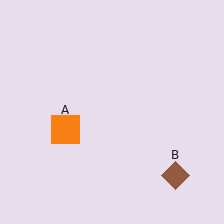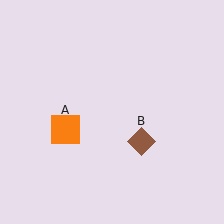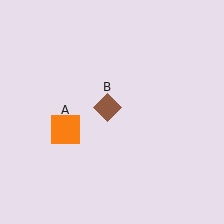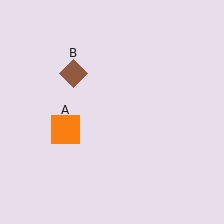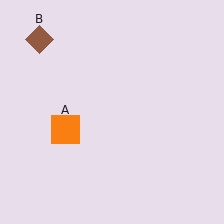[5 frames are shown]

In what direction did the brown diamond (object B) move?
The brown diamond (object B) moved up and to the left.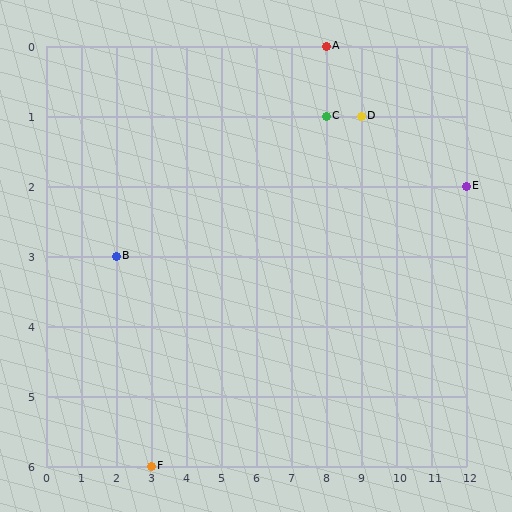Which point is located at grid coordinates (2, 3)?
Point B is at (2, 3).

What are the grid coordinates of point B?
Point B is at grid coordinates (2, 3).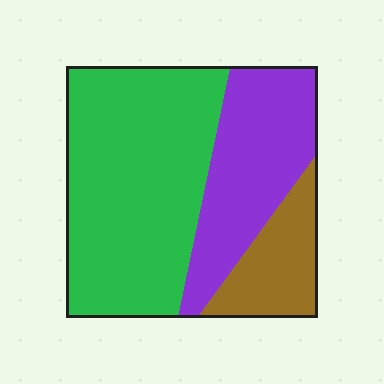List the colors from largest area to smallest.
From largest to smallest: green, purple, brown.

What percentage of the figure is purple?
Purple takes up about one third (1/3) of the figure.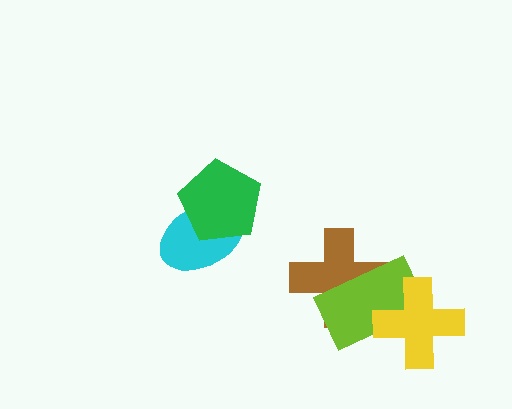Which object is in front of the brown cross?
The lime rectangle is in front of the brown cross.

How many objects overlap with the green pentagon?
1 object overlaps with the green pentagon.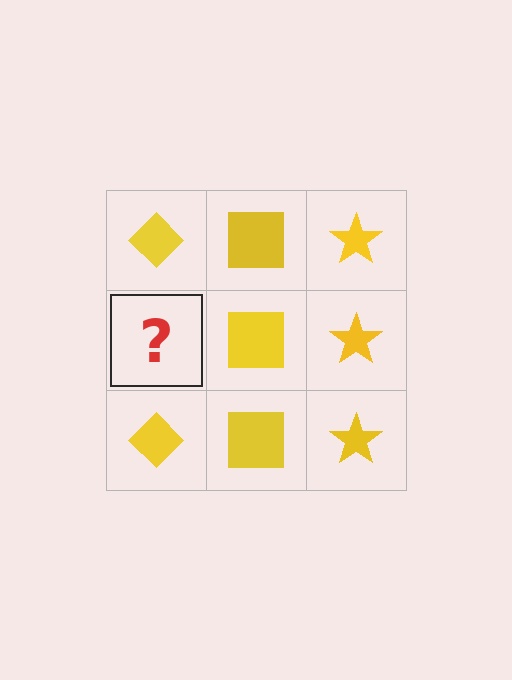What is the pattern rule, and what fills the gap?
The rule is that each column has a consistent shape. The gap should be filled with a yellow diamond.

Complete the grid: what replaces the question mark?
The question mark should be replaced with a yellow diamond.